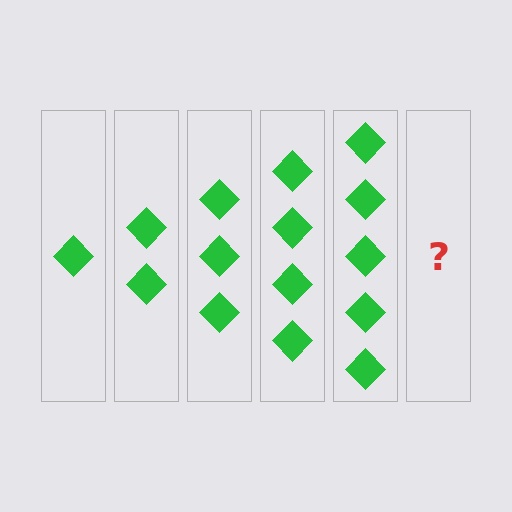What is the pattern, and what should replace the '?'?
The pattern is that each step adds one more diamond. The '?' should be 6 diamonds.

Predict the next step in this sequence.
The next step is 6 diamonds.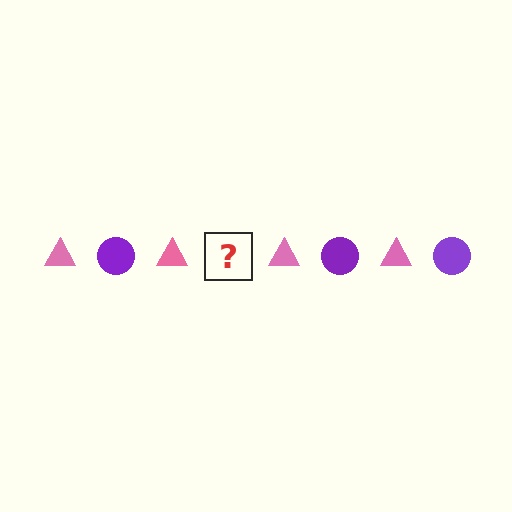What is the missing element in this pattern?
The missing element is a purple circle.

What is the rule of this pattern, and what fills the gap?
The rule is that the pattern alternates between pink triangle and purple circle. The gap should be filled with a purple circle.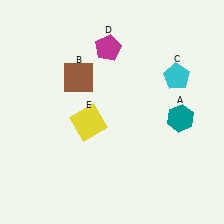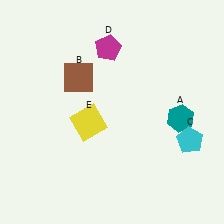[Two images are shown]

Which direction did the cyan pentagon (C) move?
The cyan pentagon (C) moved down.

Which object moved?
The cyan pentagon (C) moved down.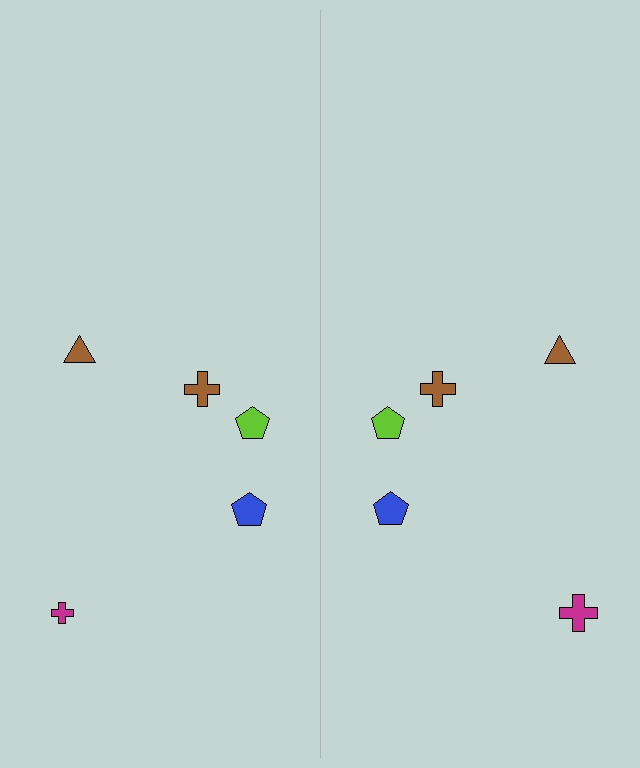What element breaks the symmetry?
The magenta cross on the right side has a different size than its mirror counterpart.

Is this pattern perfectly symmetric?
No, the pattern is not perfectly symmetric. The magenta cross on the right side has a different size than its mirror counterpart.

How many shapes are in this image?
There are 10 shapes in this image.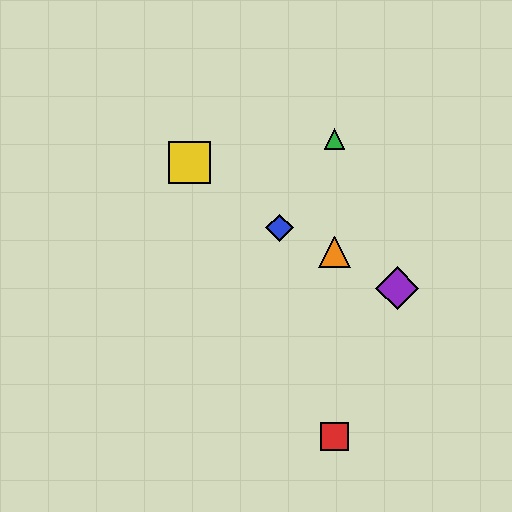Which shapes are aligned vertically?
The red square, the green triangle, the orange triangle are aligned vertically.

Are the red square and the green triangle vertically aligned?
Yes, both are at x≈334.